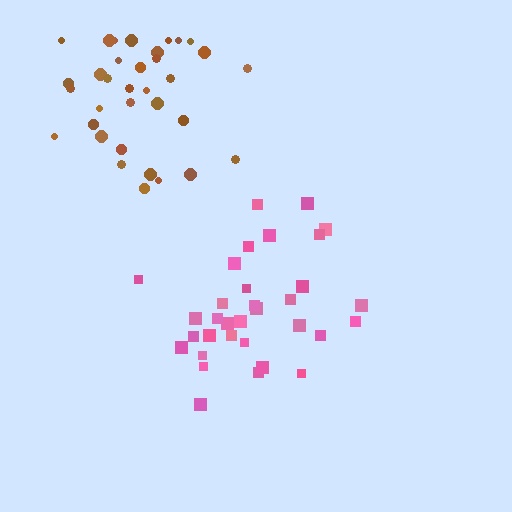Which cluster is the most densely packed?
Brown.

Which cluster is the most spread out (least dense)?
Pink.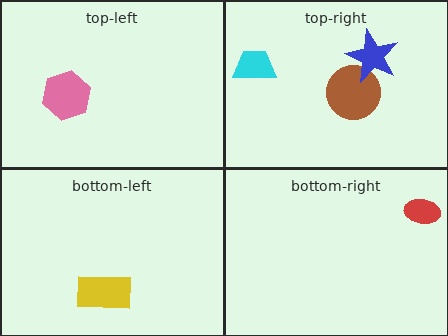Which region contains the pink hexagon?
The top-left region.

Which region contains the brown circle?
The top-right region.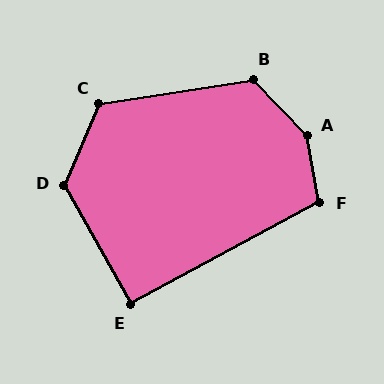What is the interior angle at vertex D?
Approximately 127 degrees (obtuse).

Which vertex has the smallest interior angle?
E, at approximately 91 degrees.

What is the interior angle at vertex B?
Approximately 125 degrees (obtuse).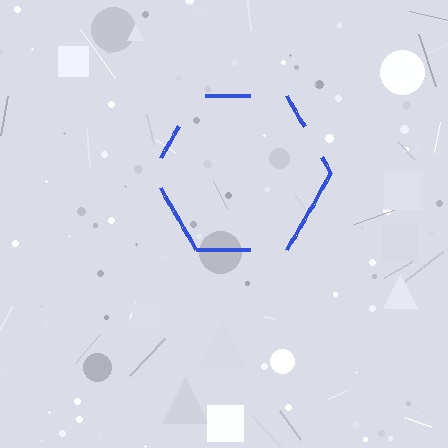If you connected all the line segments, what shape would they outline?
They would outline a hexagon.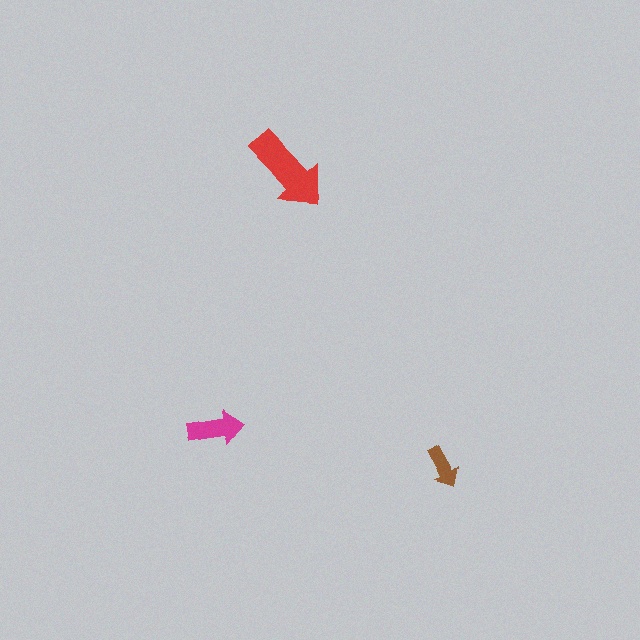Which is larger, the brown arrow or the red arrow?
The red one.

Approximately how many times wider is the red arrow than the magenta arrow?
About 1.5 times wider.